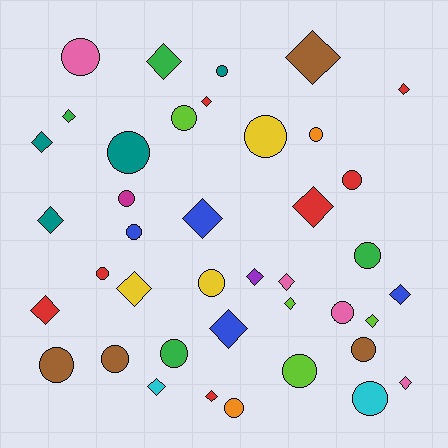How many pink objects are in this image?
There are 4 pink objects.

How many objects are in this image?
There are 40 objects.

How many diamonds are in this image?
There are 20 diamonds.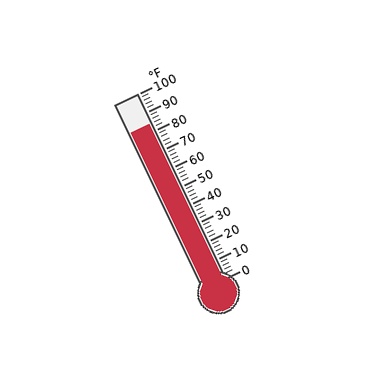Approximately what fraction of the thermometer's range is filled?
The thermometer is filled to approximately 85% of its range.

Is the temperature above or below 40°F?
The temperature is above 40°F.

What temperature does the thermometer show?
The thermometer shows approximately 84°F.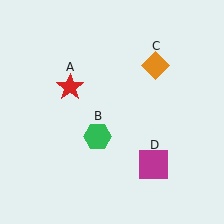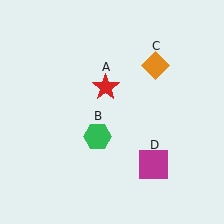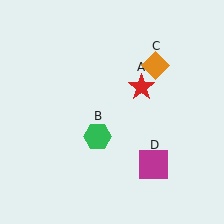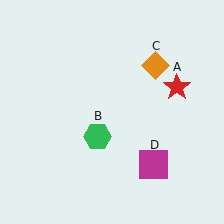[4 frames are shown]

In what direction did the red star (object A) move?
The red star (object A) moved right.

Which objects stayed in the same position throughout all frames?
Green hexagon (object B) and orange diamond (object C) and magenta square (object D) remained stationary.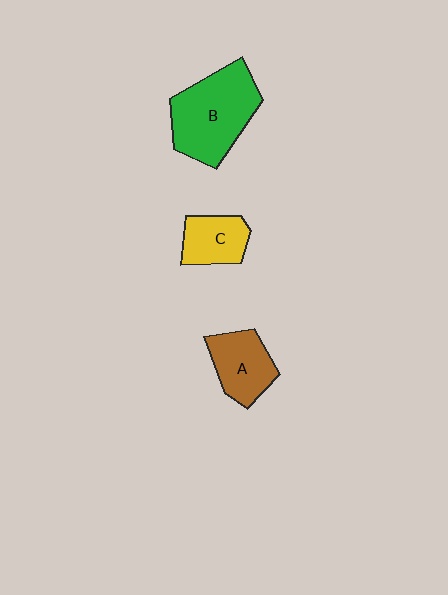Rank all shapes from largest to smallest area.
From largest to smallest: B (green), A (brown), C (yellow).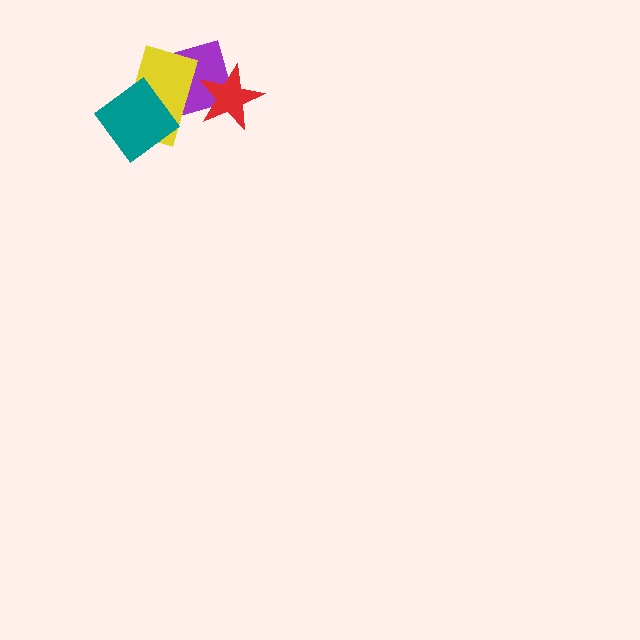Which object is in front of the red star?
The yellow rectangle is in front of the red star.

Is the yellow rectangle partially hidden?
Yes, it is partially covered by another shape.